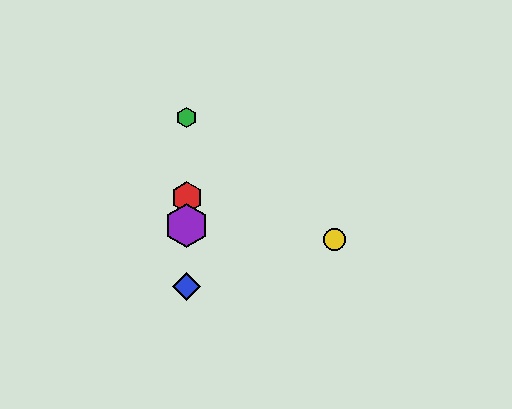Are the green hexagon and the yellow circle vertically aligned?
No, the green hexagon is at x≈187 and the yellow circle is at x≈335.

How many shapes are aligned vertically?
4 shapes (the red hexagon, the blue diamond, the green hexagon, the purple hexagon) are aligned vertically.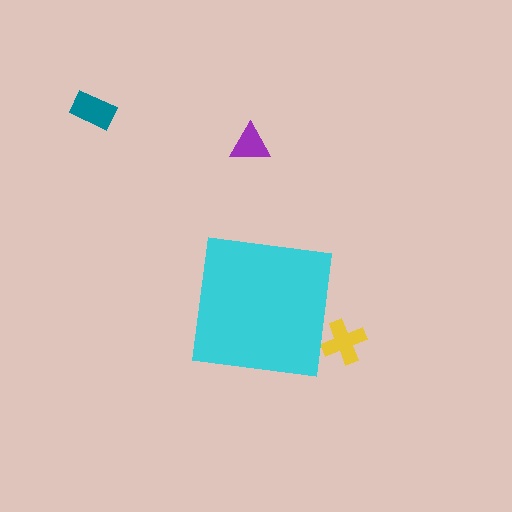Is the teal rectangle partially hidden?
No, the teal rectangle is fully visible.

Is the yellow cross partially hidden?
Yes, the yellow cross is partially hidden behind the cyan square.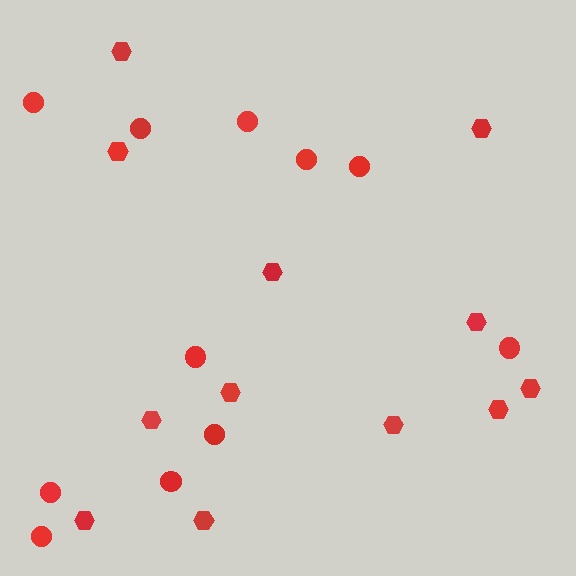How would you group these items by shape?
There are 2 groups: one group of hexagons (12) and one group of circles (11).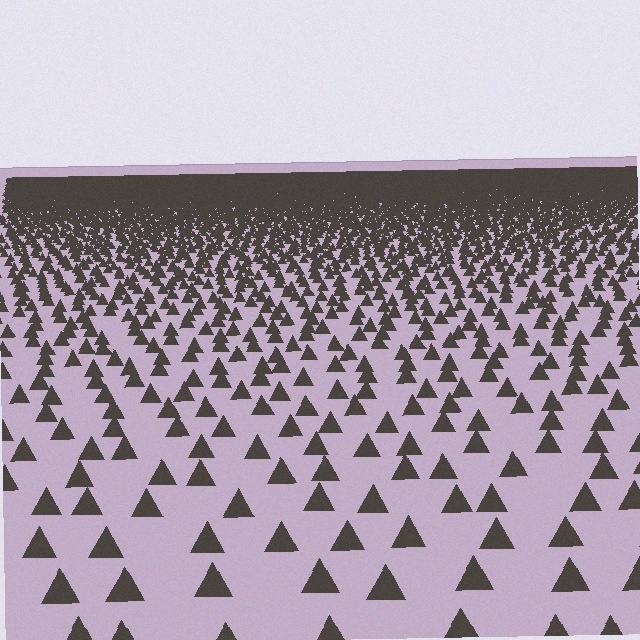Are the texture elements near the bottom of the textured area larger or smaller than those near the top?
Larger. Near the bottom, elements are closer to the viewer and appear at a bigger on-screen size.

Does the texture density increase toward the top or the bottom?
Density increases toward the top.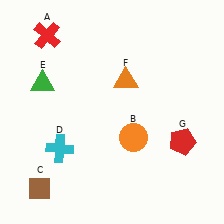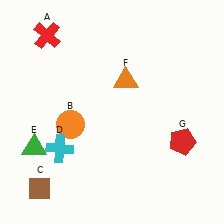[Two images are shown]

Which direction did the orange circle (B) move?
The orange circle (B) moved left.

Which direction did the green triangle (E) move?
The green triangle (E) moved down.